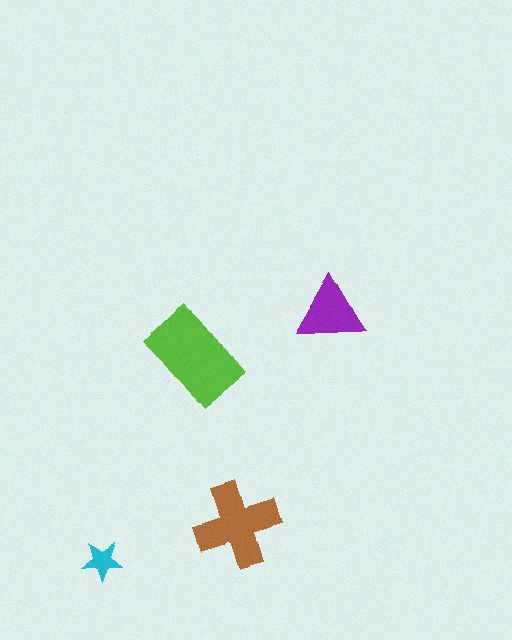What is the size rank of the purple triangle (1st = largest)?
3rd.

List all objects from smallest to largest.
The cyan star, the purple triangle, the brown cross, the lime rectangle.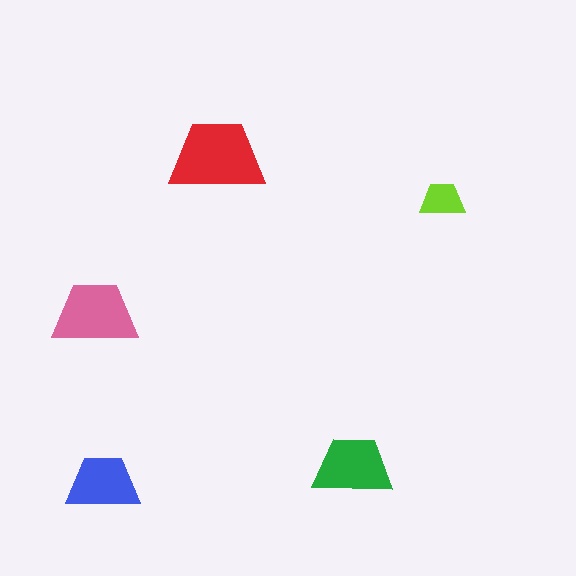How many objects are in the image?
There are 5 objects in the image.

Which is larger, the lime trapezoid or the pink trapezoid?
The pink one.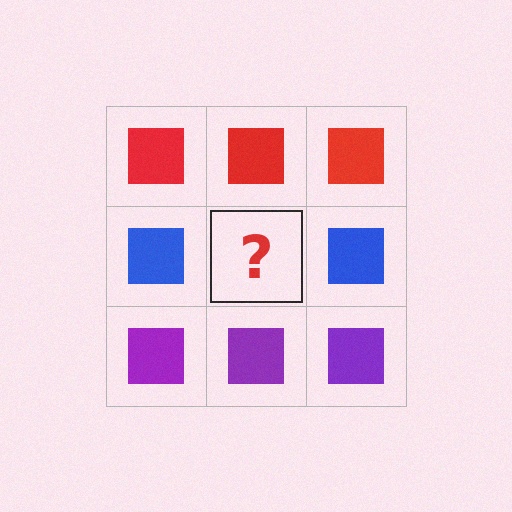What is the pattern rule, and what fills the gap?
The rule is that each row has a consistent color. The gap should be filled with a blue square.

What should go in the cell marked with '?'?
The missing cell should contain a blue square.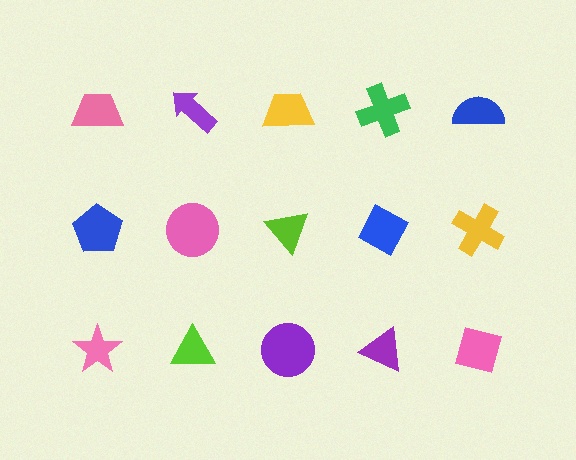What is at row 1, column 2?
A purple arrow.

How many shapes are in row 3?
5 shapes.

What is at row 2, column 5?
A yellow cross.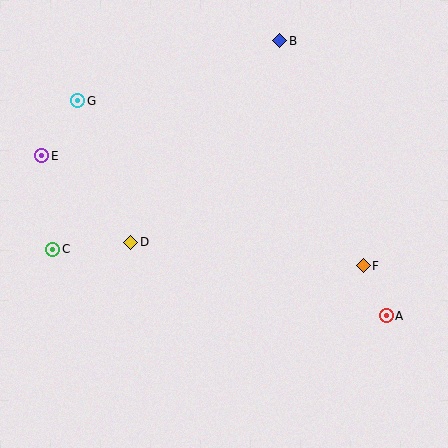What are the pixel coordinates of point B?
Point B is at (280, 41).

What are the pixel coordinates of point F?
Point F is at (363, 266).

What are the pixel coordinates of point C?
Point C is at (53, 249).